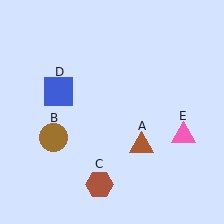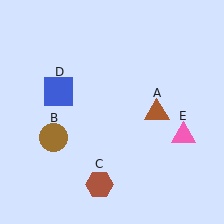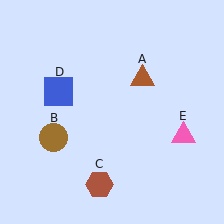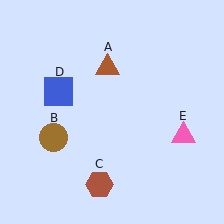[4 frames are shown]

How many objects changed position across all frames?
1 object changed position: brown triangle (object A).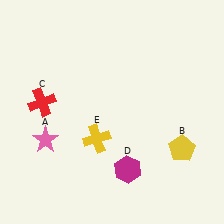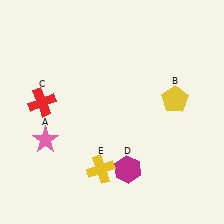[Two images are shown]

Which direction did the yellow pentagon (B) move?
The yellow pentagon (B) moved up.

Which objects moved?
The objects that moved are: the yellow pentagon (B), the yellow cross (E).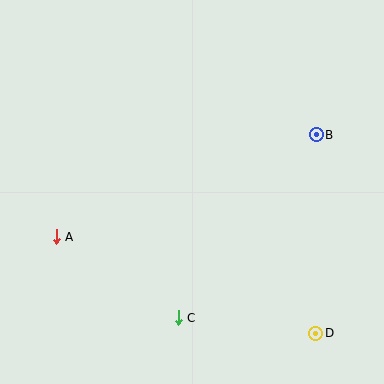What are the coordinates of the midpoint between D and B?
The midpoint between D and B is at (316, 234).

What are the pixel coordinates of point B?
Point B is at (316, 135).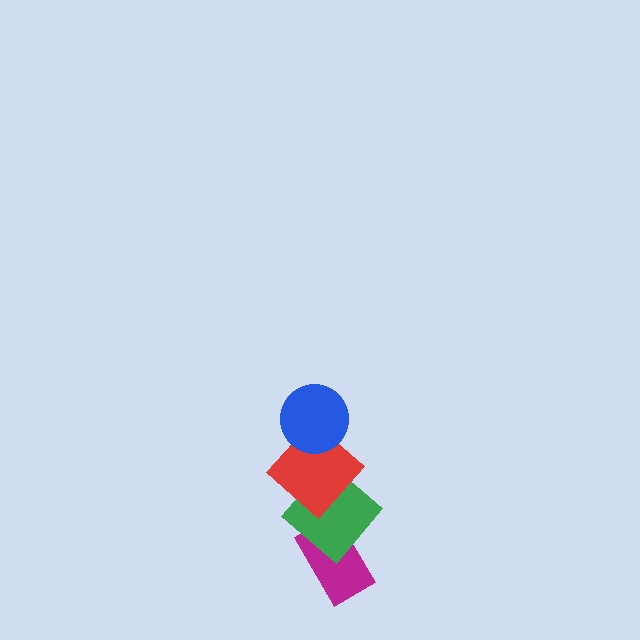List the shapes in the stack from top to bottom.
From top to bottom: the blue circle, the red diamond, the green diamond, the magenta rectangle.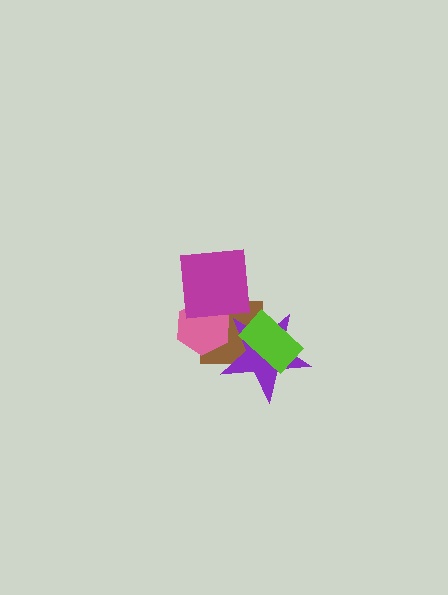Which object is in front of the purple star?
The lime rectangle is in front of the purple star.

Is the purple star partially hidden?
Yes, it is partially covered by another shape.